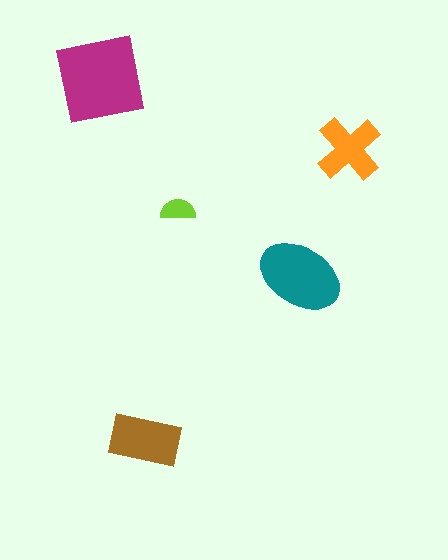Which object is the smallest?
The lime semicircle.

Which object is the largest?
The magenta square.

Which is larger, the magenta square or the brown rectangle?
The magenta square.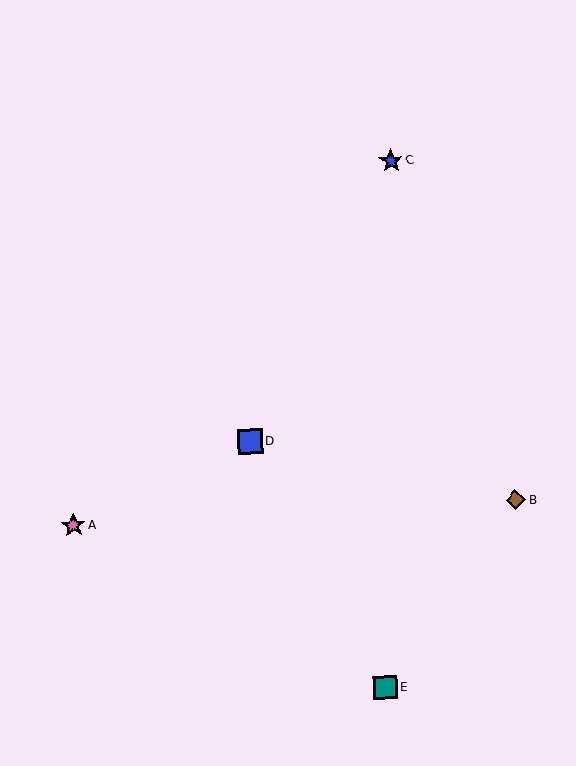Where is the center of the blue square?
The center of the blue square is at (250, 442).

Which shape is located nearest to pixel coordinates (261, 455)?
The blue square (labeled D) at (250, 442) is nearest to that location.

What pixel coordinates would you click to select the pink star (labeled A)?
Click at (73, 525) to select the pink star A.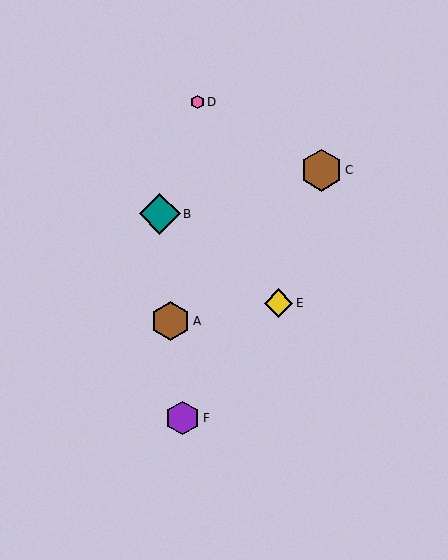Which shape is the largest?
The brown hexagon (labeled C) is the largest.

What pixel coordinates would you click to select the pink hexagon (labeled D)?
Click at (197, 102) to select the pink hexagon D.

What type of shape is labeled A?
Shape A is a brown hexagon.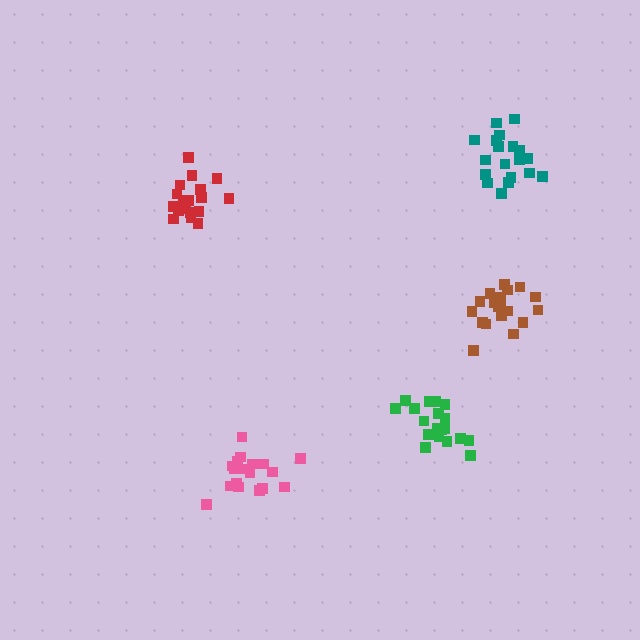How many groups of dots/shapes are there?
There are 5 groups.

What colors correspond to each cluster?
The clusters are colored: brown, pink, red, teal, green.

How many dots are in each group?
Group 1: 19 dots, Group 2: 18 dots, Group 3: 18 dots, Group 4: 19 dots, Group 5: 19 dots (93 total).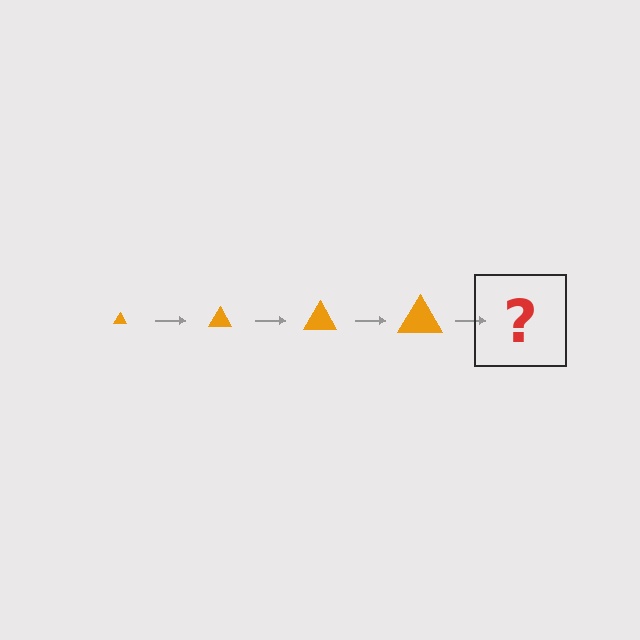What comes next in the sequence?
The next element should be an orange triangle, larger than the previous one.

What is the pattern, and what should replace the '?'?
The pattern is that the triangle gets progressively larger each step. The '?' should be an orange triangle, larger than the previous one.